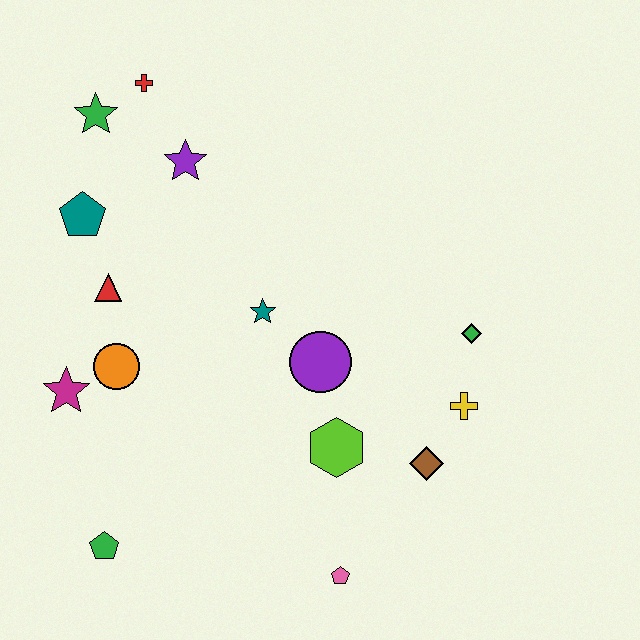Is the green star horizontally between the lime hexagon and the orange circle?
No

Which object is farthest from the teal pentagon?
The pink pentagon is farthest from the teal pentagon.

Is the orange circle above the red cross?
No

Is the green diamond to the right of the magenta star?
Yes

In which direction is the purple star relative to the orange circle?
The purple star is above the orange circle.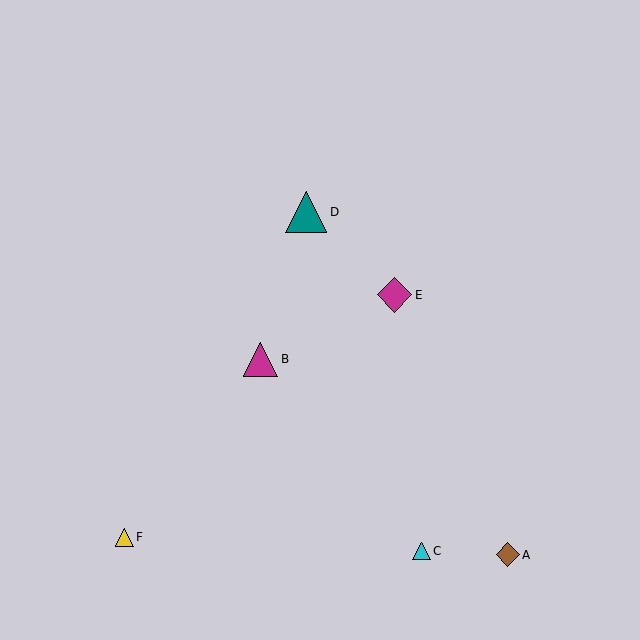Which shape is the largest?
The teal triangle (labeled D) is the largest.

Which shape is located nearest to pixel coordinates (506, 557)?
The brown diamond (labeled A) at (508, 555) is nearest to that location.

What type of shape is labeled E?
Shape E is a magenta diamond.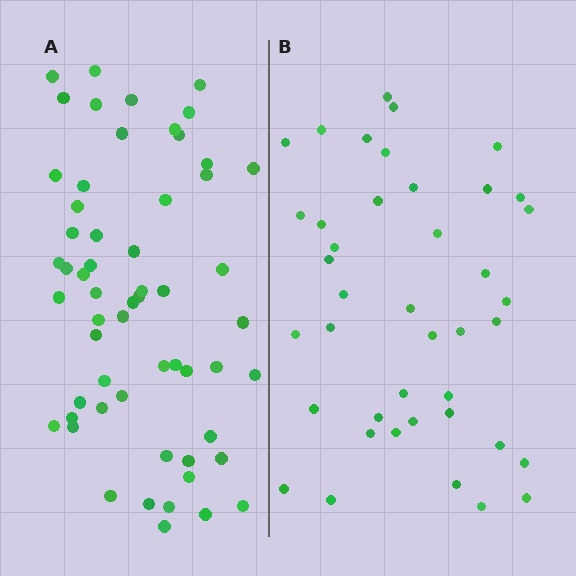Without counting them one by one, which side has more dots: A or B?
Region A (the left region) has more dots.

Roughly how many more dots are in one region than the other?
Region A has approximately 15 more dots than region B.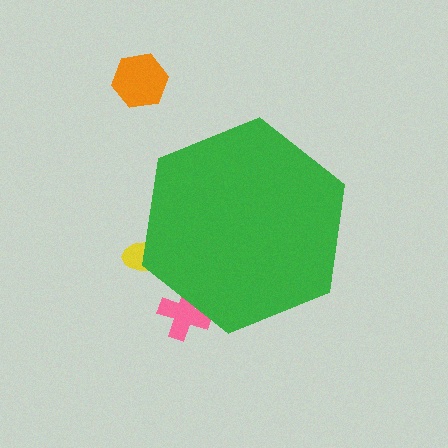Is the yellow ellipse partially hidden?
Yes, the yellow ellipse is partially hidden behind the green hexagon.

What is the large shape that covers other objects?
A green hexagon.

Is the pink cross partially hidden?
Yes, the pink cross is partially hidden behind the green hexagon.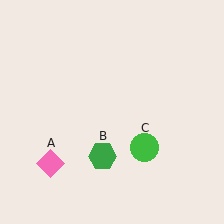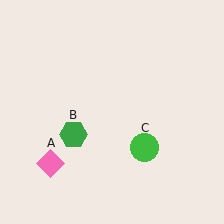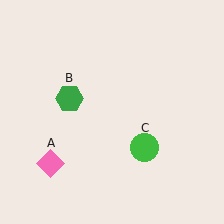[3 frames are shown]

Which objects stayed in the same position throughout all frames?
Pink diamond (object A) and green circle (object C) remained stationary.